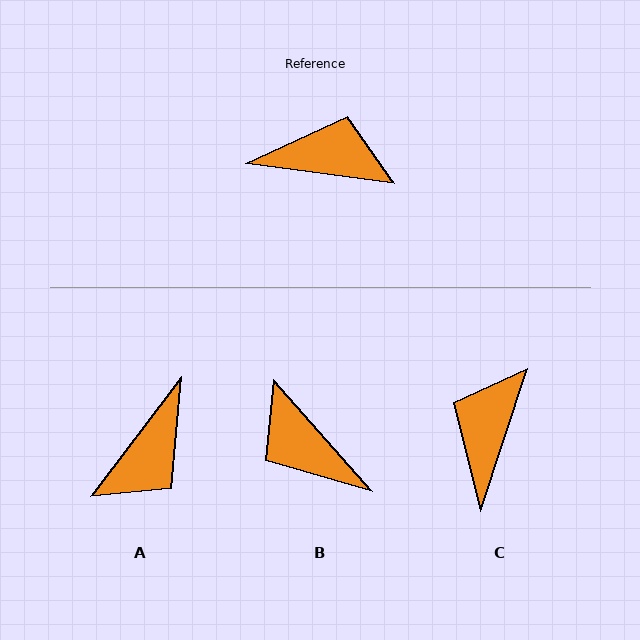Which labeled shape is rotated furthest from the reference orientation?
B, about 139 degrees away.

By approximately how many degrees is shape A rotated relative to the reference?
Approximately 120 degrees clockwise.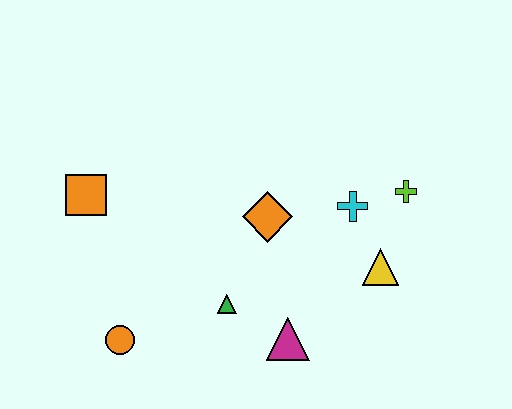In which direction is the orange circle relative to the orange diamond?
The orange circle is to the left of the orange diamond.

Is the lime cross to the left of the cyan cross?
No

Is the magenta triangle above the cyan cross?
No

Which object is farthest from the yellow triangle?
The orange square is farthest from the yellow triangle.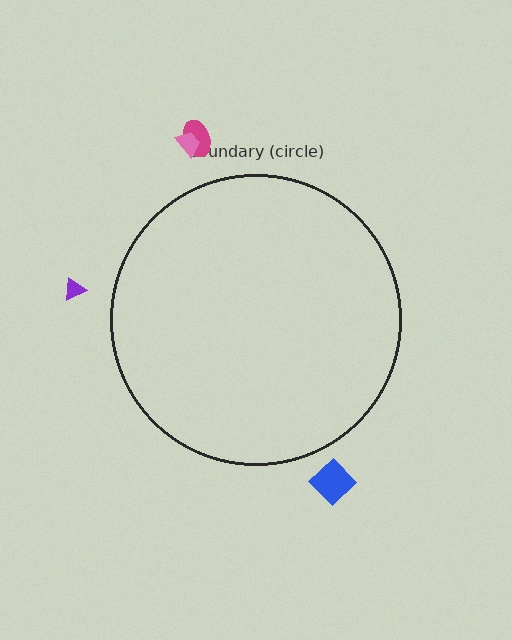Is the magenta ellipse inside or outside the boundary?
Outside.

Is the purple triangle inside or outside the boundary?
Outside.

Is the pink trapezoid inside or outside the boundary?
Outside.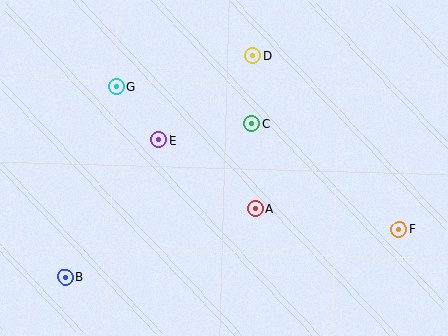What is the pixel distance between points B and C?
The distance between B and C is 242 pixels.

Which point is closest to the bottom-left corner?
Point B is closest to the bottom-left corner.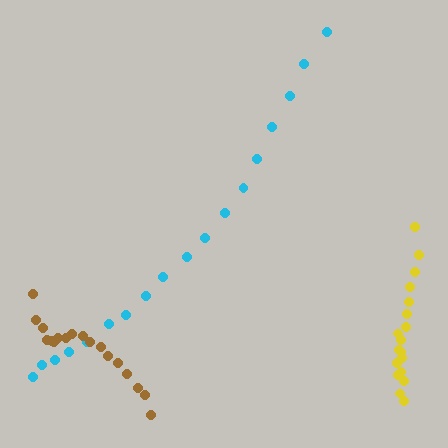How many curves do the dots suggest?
There are 3 distinct paths.